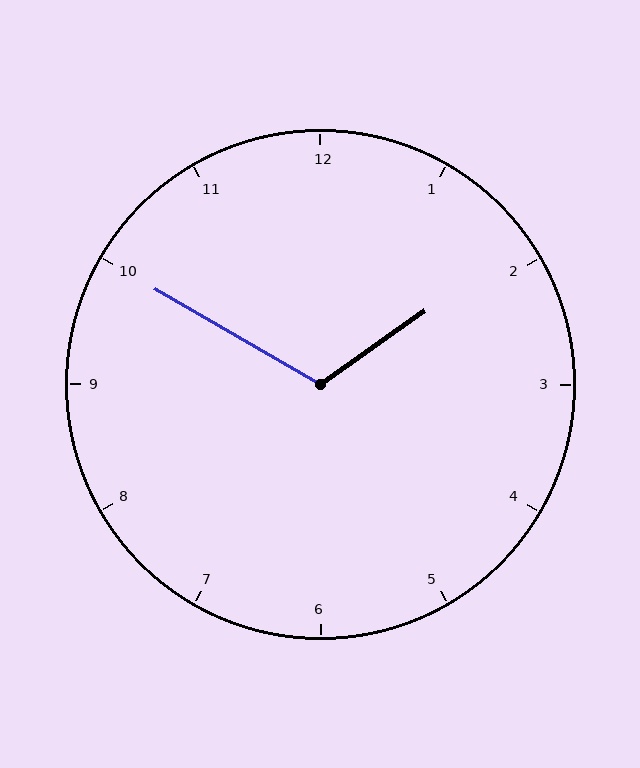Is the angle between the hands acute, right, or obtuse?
It is obtuse.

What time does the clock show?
1:50.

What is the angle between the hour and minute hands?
Approximately 115 degrees.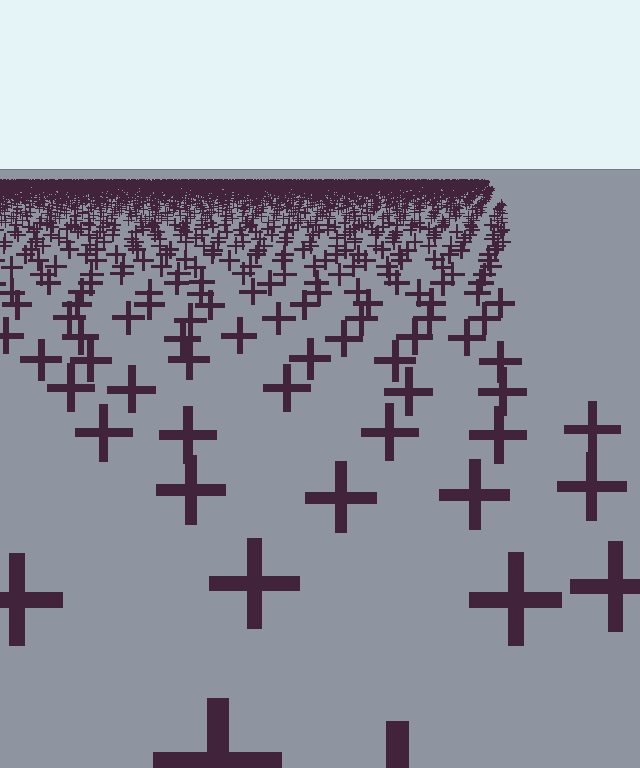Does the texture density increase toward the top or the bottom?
Density increases toward the top.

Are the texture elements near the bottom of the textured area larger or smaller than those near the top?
Larger. Near the bottom, elements are closer to the viewer and appear at a bigger on-screen size.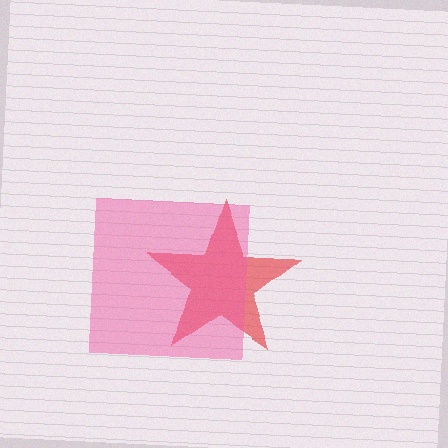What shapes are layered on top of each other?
The layered shapes are: a red star, a pink square.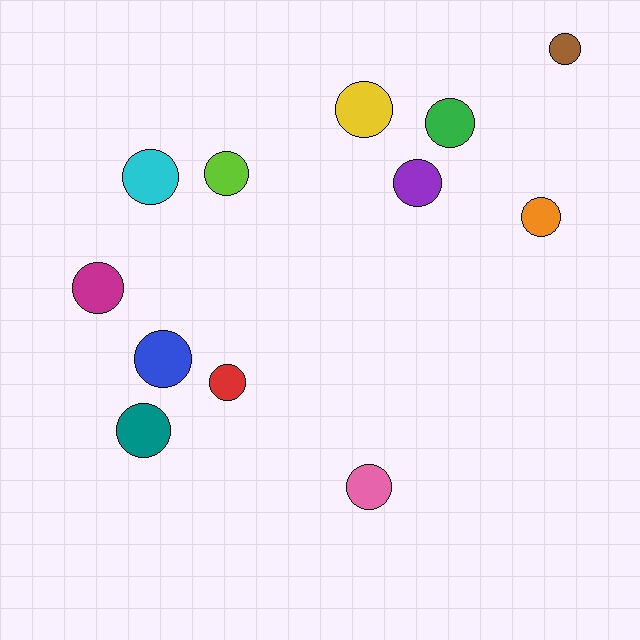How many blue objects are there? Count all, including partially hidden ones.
There is 1 blue object.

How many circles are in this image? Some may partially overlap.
There are 12 circles.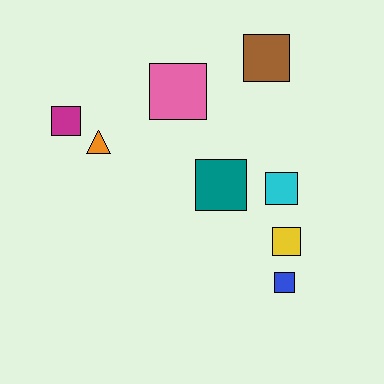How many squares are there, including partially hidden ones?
There are 7 squares.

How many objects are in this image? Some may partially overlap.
There are 8 objects.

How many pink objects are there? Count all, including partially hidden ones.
There is 1 pink object.